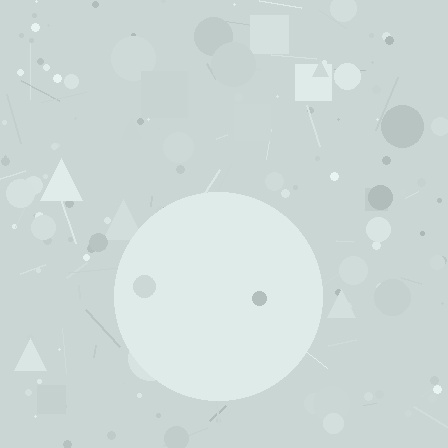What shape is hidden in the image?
A circle is hidden in the image.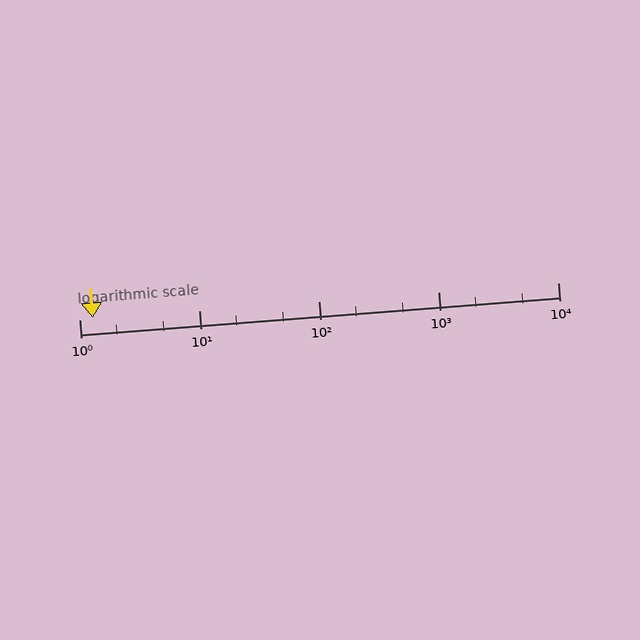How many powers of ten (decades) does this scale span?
The scale spans 4 decades, from 1 to 10000.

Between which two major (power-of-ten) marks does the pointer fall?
The pointer is between 1 and 10.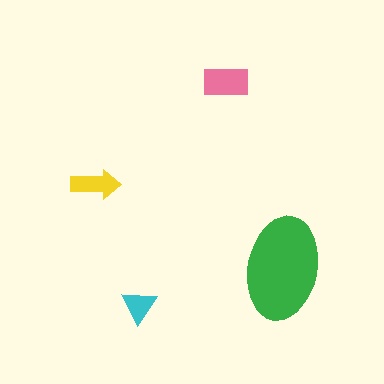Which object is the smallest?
The cyan triangle.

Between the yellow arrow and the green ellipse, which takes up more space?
The green ellipse.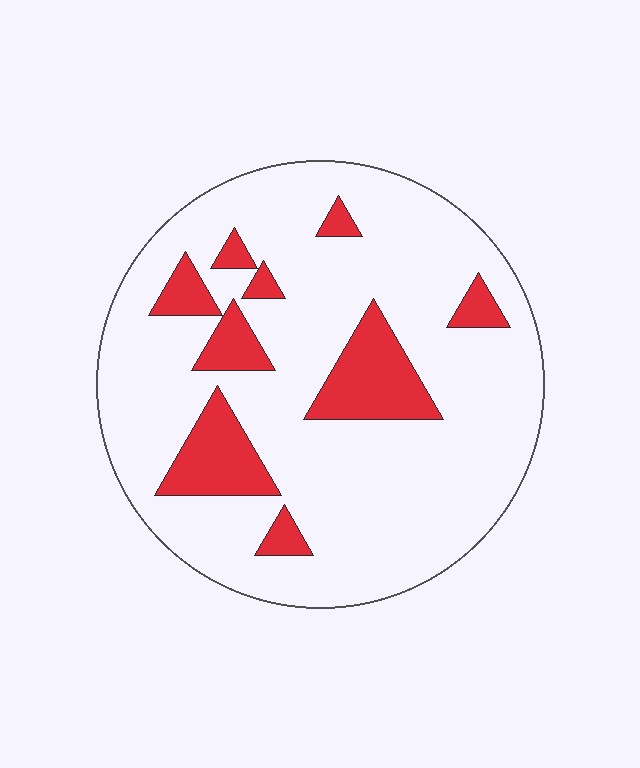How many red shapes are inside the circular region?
9.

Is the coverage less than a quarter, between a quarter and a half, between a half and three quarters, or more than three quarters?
Less than a quarter.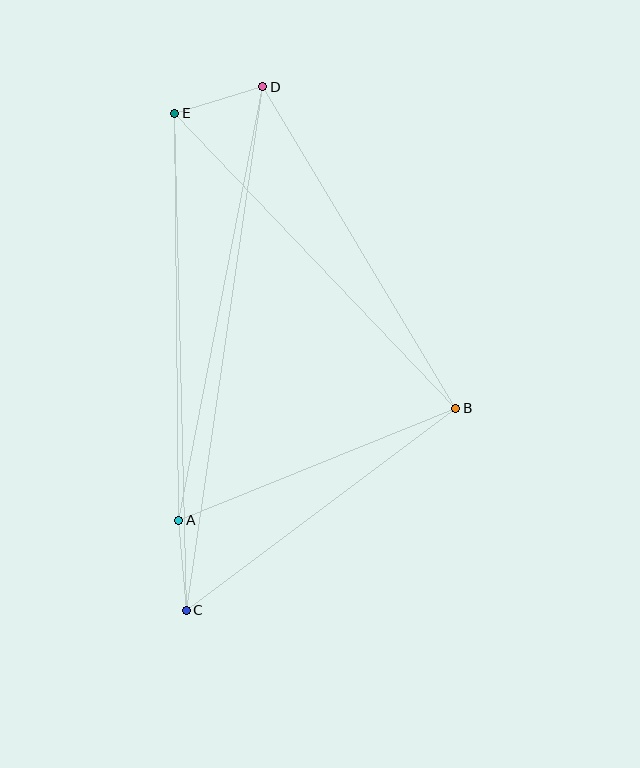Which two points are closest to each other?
Points A and C are closest to each other.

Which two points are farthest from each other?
Points C and D are farthest from each other.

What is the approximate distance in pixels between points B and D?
The distance between B and D is approximately 375 pixels.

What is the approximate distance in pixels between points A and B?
The distance between A and B is approximately 299 pixels.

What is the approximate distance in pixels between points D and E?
The distance between D and E is approximately 92 pixels.